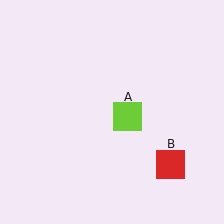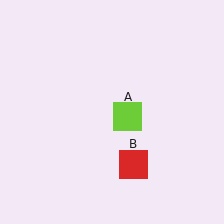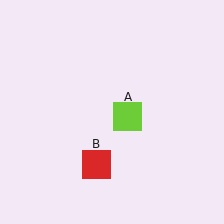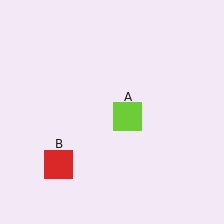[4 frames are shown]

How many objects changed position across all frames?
1 object changed position: red square (object B).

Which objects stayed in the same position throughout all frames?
Lime square (object A) remained stationary.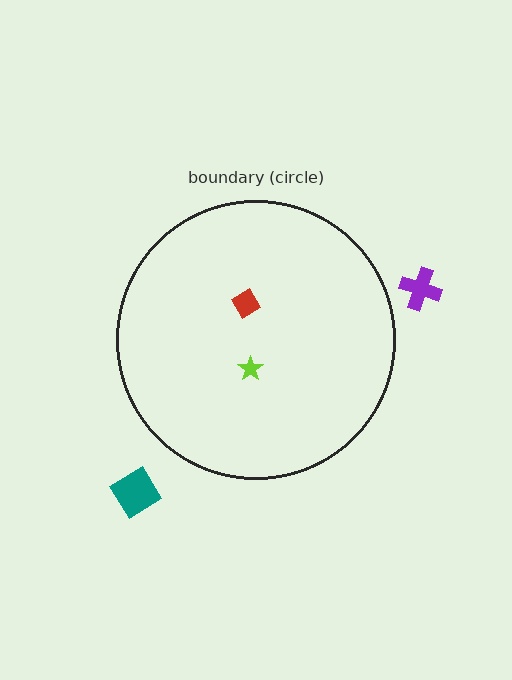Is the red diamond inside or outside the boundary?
Inside.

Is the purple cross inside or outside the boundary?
Outside.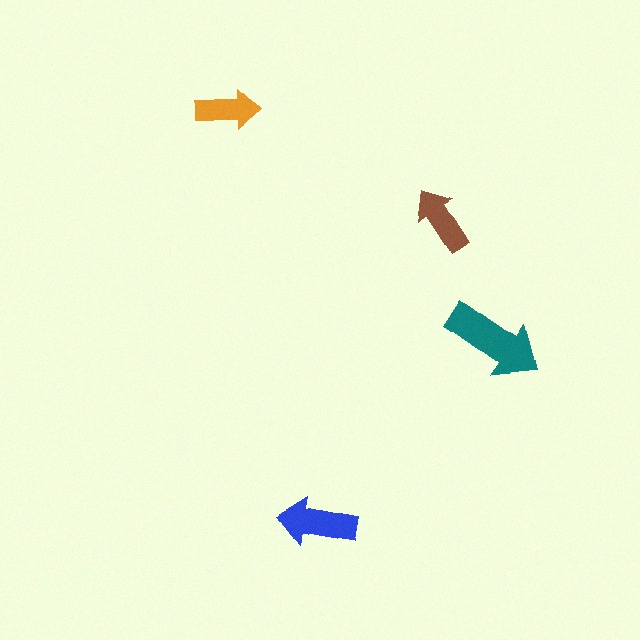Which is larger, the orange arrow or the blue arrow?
The blue one.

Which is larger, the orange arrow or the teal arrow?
The teal one.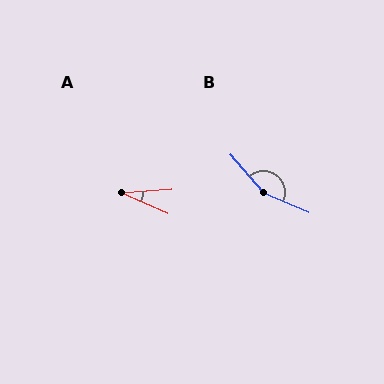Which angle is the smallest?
A, at approximately 27 degrees.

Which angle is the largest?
B, at approximately 154 degrees.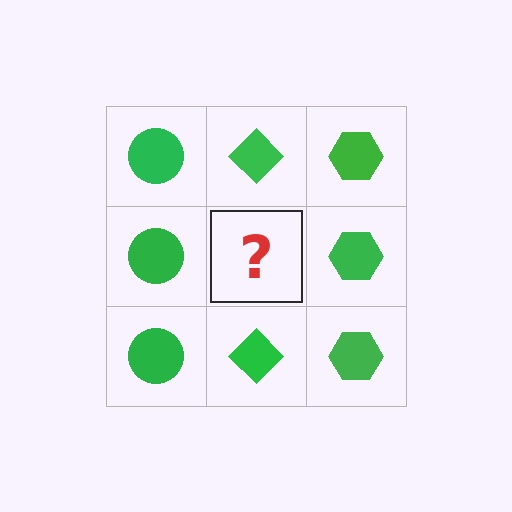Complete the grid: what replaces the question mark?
The question mark should be replaced with a green diamond.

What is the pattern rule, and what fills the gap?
The rule is that each column has a consistent shape. The gap should be filled with a green diamond.